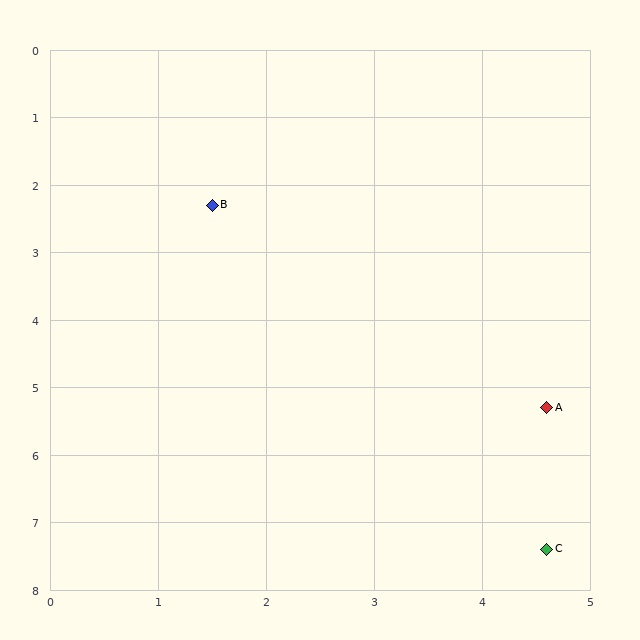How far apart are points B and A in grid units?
Points B and A are about 4.3 grid units apart.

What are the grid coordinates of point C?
Point C is at approximately (4.6, 7.4).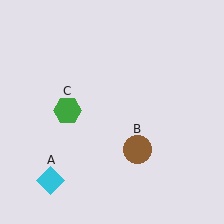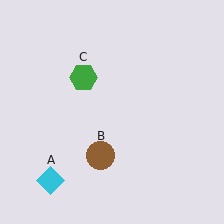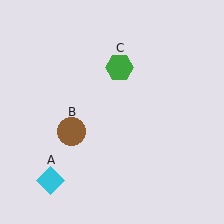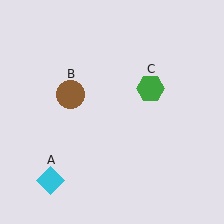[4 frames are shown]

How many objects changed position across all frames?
2 objects changed position: brown circle (object B), green hexagon (object C).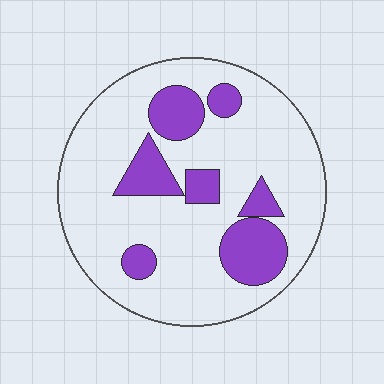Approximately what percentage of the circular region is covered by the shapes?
Approximately 20%.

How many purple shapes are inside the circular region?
7.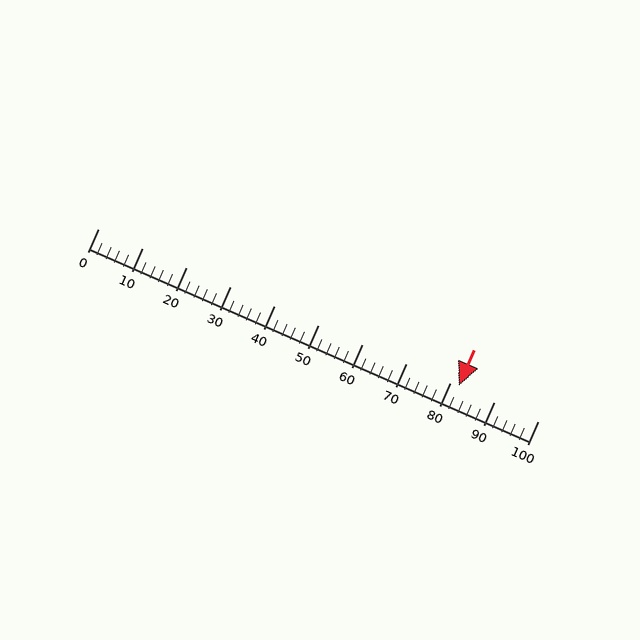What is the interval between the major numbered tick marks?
The major tick marks are spaced 10 units apart.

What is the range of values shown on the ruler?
The ruler shows values from 0 to 100.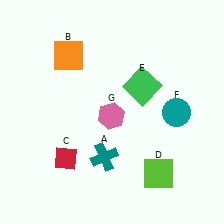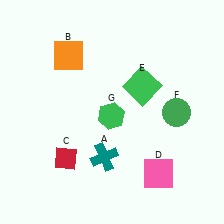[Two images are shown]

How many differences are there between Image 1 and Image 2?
There are 3 differences between the two images.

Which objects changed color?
D changed from lime to pink. F changed from teal to green. G changed from pink to green.